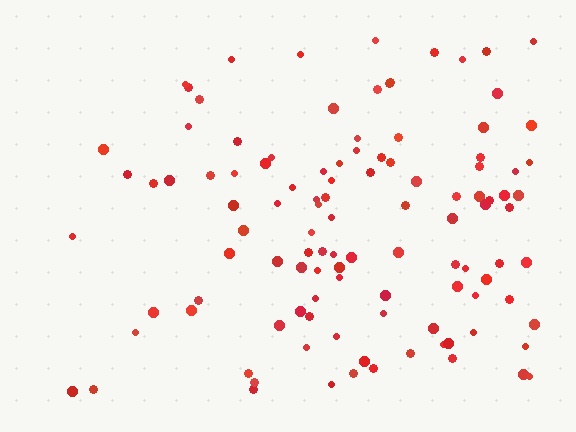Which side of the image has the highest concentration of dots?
The right.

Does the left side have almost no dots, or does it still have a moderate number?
Still a moderate number, just noticeably fewer than the right.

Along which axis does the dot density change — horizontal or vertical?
Horizontal.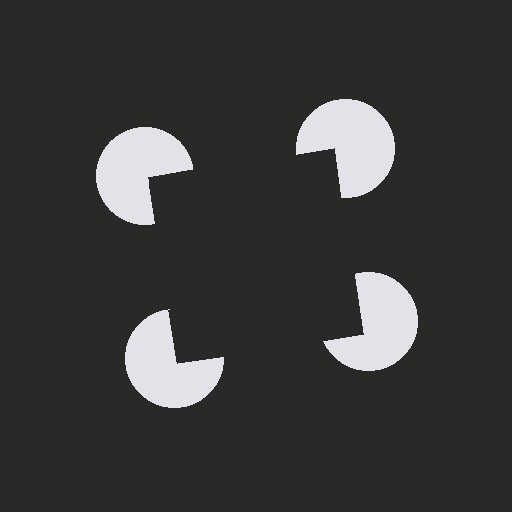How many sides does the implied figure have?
4 sides.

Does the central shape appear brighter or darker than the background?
It typically appears slightly darker than the background, even though no actual brightness change is drawn.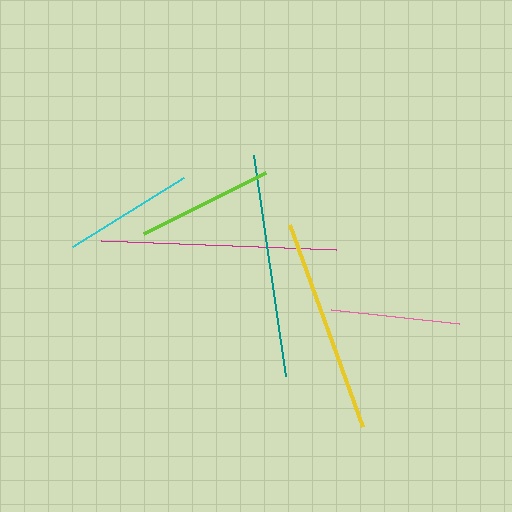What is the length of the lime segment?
The lime segment is approximately 137 pixels long.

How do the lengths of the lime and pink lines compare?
The lime and pink lines are approximately the same length.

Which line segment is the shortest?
The pink line is the shortest at approximately 128 pixels.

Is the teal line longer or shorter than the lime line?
The teal line is longer than the lime line.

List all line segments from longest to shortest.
From longest to shortest: magenta, teal, yellow, lime, cyan, pink.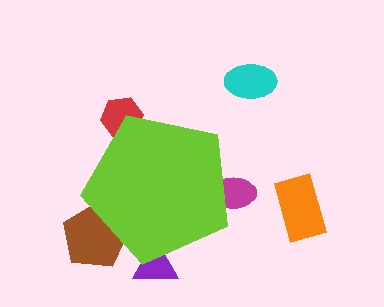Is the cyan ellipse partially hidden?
No, the cyan ellipse is fully visible.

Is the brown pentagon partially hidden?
Yes, the brown pentagon is partially hidden behind the lime pentagon.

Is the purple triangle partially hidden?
Yes, the purple triangle is partially hidden behind the lime pentagon.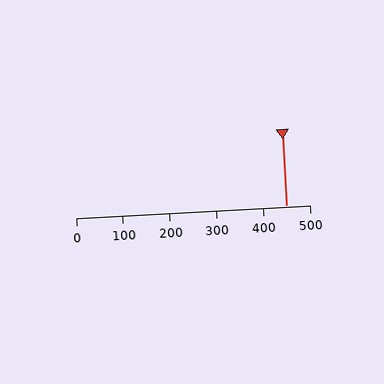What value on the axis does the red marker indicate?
The marker indicates approximately 450.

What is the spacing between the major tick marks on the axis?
The major ticks are spaced 100 apart.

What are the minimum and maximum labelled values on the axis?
The axis runs from 0 to 500.